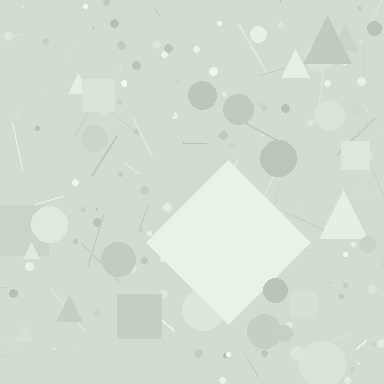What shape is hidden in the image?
A diamond is hidden in the image.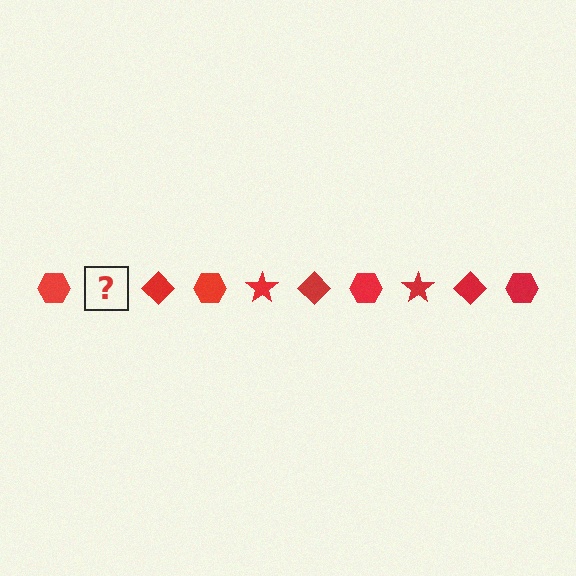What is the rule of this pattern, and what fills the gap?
The rule is that the pattern cycles through hexagon, star, diamond shapes in red. The gap should be filled with a red star.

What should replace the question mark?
The question mark should be replaced with a red star.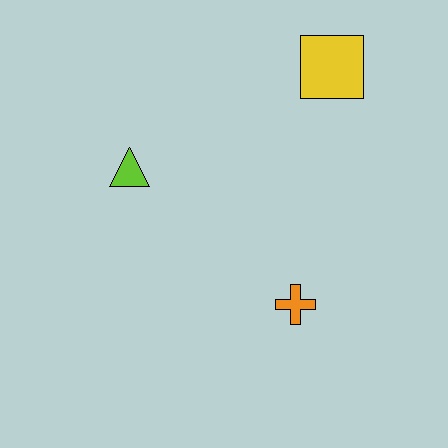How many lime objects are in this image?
There is 1 lime object.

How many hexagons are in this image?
There are no hexagons.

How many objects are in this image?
There are 3 objects.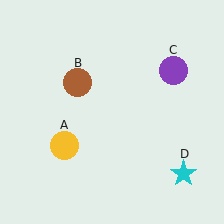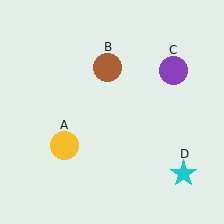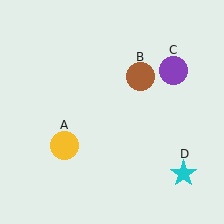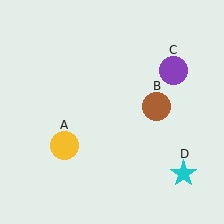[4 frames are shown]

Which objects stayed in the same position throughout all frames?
Yellow circle (object A) and purple circle (object C) and cyan star (object D) remained stationary.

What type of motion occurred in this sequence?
The brown circle (object B) rotated clockwise around the center of the scene.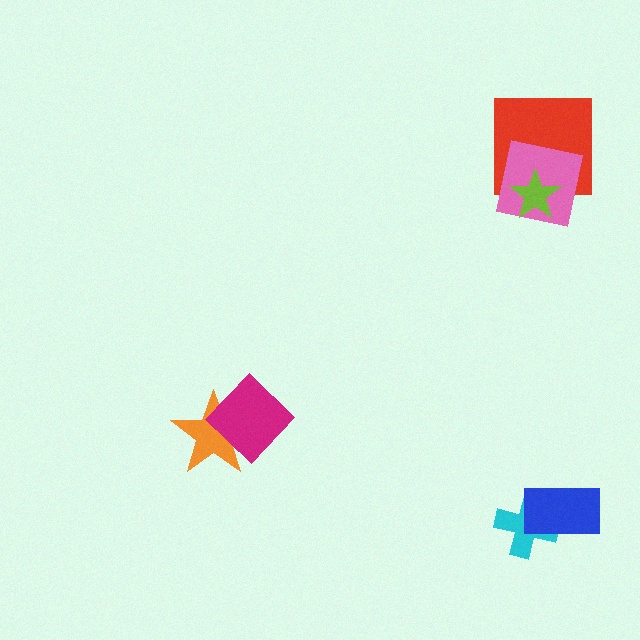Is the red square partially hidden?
Yes, it is partially covered by another shape.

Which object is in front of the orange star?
The magenta diamond is in front of the orange star.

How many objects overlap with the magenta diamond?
1 object overlaps with the magenta diamond.